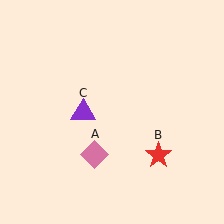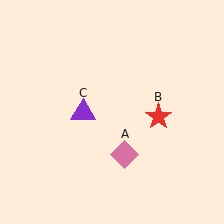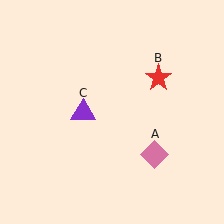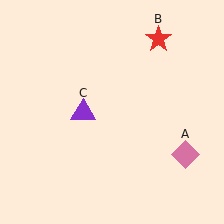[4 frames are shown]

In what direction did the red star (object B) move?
The red star (object B) moved up.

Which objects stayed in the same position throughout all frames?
Purple triangle (object C) remained stationary.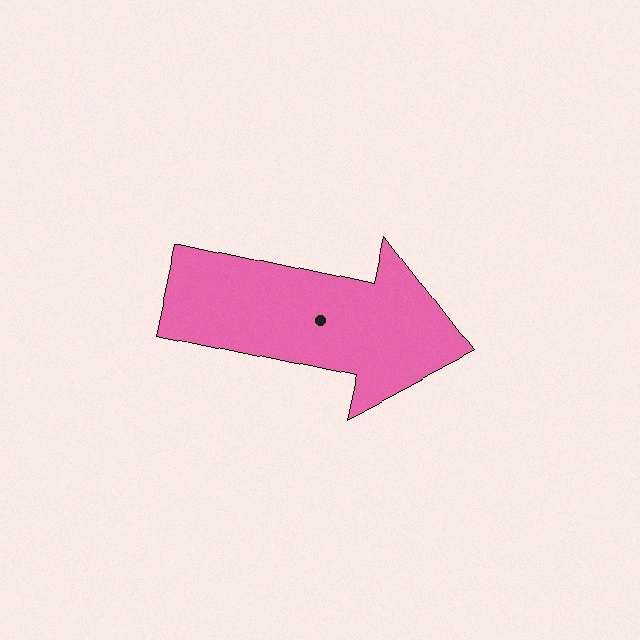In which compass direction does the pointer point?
East.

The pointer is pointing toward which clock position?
Roughly 3 o'clock.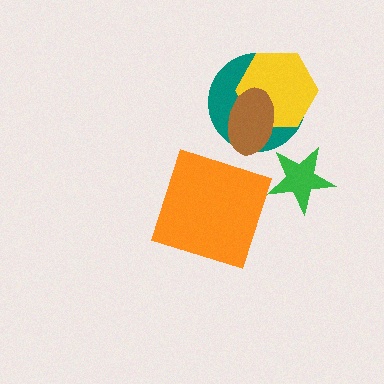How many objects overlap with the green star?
0 objects overlap with the green star.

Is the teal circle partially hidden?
Yes, it is partially covered by another shape.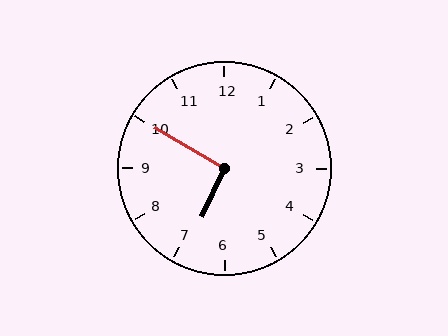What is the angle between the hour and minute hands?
Approximately 95 degrees.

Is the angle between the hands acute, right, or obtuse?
It is right.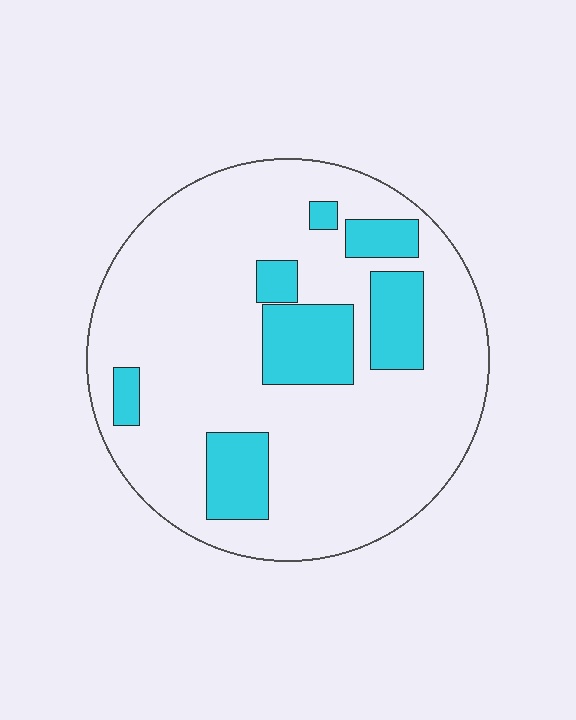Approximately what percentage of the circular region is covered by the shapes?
Approximately 20%.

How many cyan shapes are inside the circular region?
7.